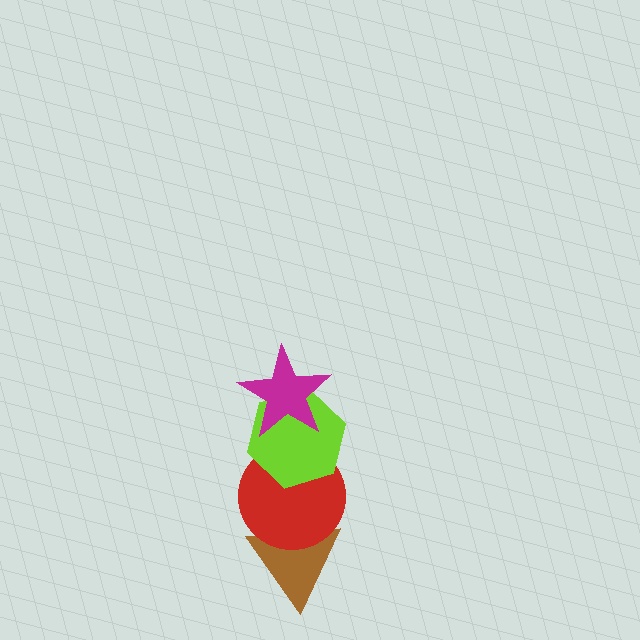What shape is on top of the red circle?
The lime hexagon is on top of the red circle.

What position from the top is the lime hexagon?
The lime hexagon is 2nd from the top.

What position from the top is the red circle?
The red circle is 3rd from the top.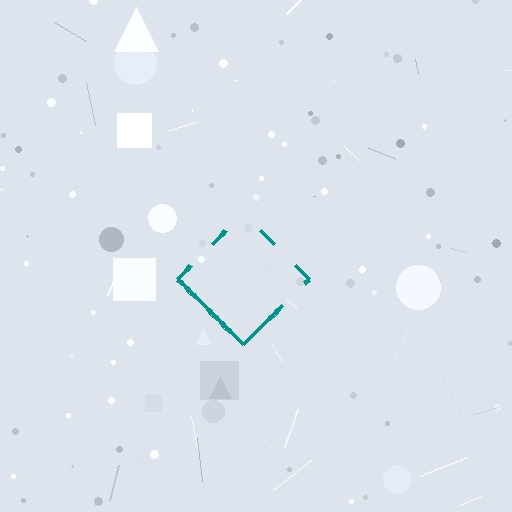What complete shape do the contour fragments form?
The contour fragments form a diamond.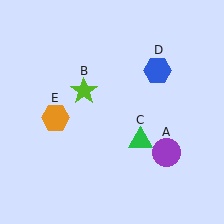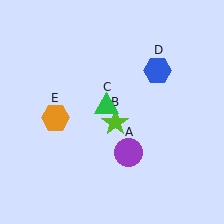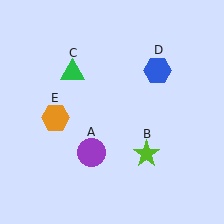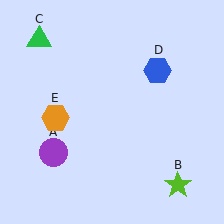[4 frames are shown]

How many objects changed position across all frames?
3 objects changed position: purple circle (object A), lime star (object B), green triangle (object C).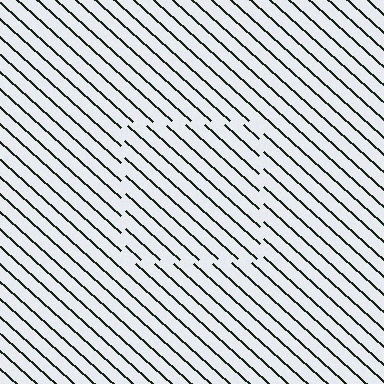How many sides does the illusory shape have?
4 sides — the line-ends trace a square.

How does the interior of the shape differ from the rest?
The interior of the shape contains the same grating, shifted by half a period — the contour is defined by the phase discontinuity where line-ends from the inner and outer gratings abut.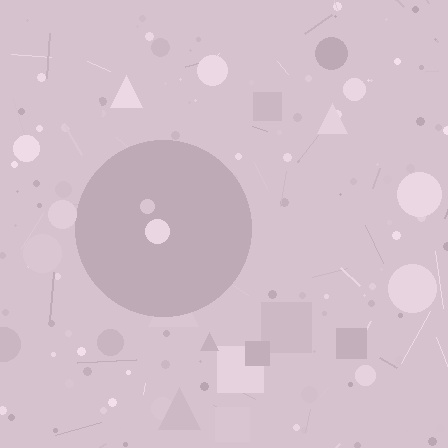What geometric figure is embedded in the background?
A circle is embedded in the background.